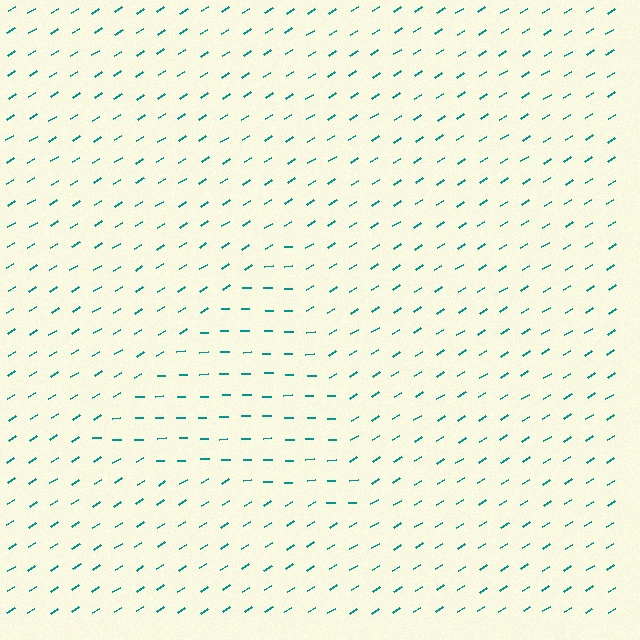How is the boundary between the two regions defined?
The boundary is defined purely by a change in line orientation (approximately 30 degrees difference). All lines are the same color and thickness.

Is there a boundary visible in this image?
Yes, there is a texture boundary formed by a change in line orientation.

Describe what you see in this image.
The image is filled with small teal line segments. A triangle region in the image has lines oriented differently from the surrounding lines, creating a visible texture boundary.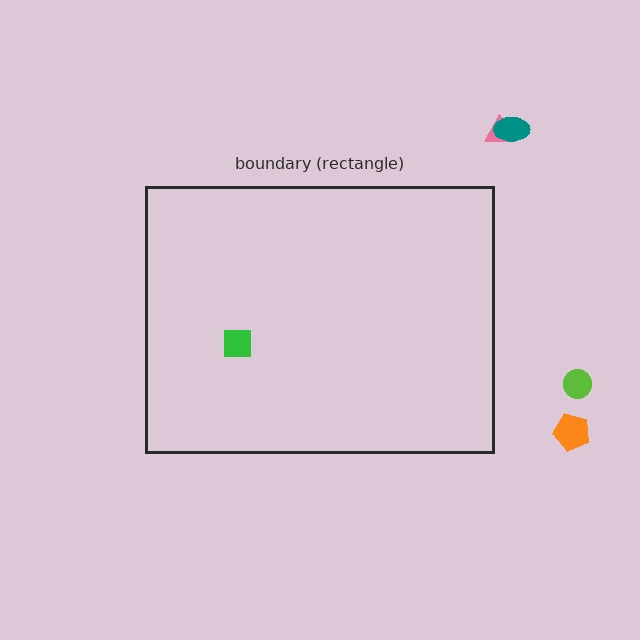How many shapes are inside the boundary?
1 inside, 4 outside.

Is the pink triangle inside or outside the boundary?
Outside.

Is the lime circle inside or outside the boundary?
Outside.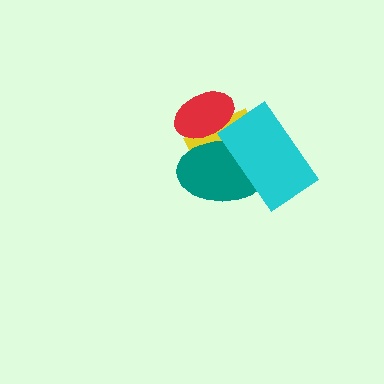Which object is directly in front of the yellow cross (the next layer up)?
The teal ellipse is directly in front of the yellow cross.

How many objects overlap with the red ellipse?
2 objects overlap with the red ellipse.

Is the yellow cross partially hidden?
Yes, it is partially covered by another shape.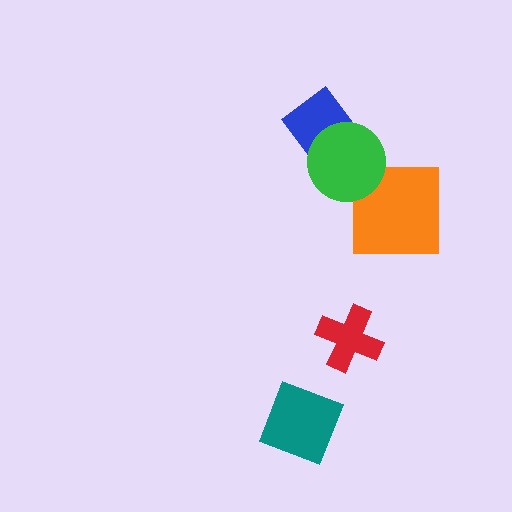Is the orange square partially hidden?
Yes, it is partially covered by another shape.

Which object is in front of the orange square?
The green circle is in front of the orange square.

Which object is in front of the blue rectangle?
The green circle is in front of the blue rectangle.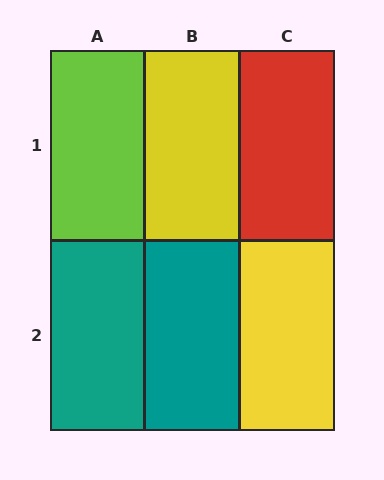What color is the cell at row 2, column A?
Teal.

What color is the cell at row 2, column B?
Teal.